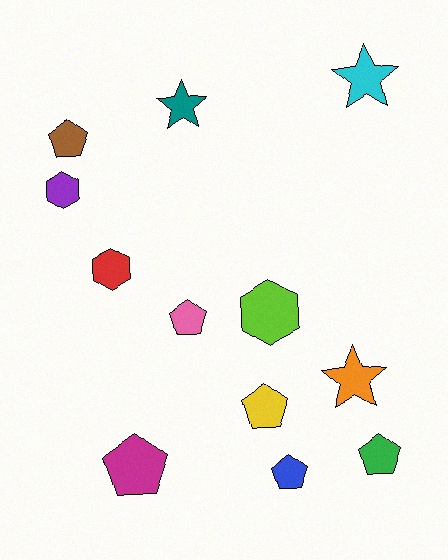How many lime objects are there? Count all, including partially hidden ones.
There is 1 lime object.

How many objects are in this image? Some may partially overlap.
There are 12 objects.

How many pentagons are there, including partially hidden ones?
There are 6 pentagons.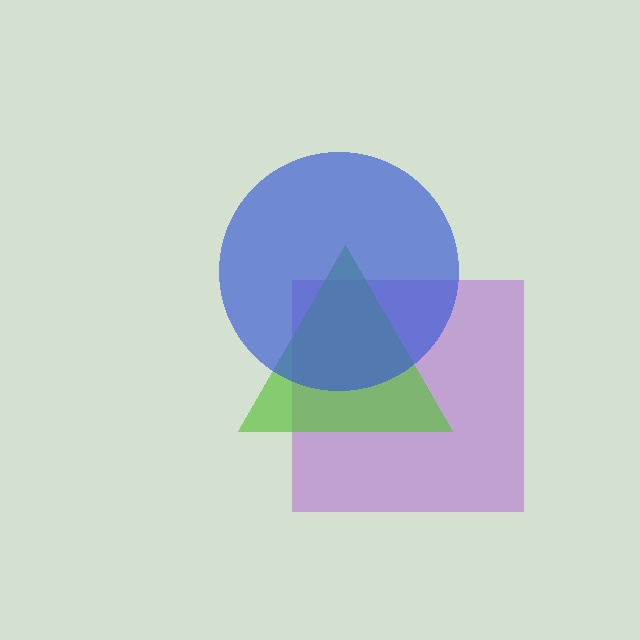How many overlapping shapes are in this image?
There are 3 overlapping shapes in the image.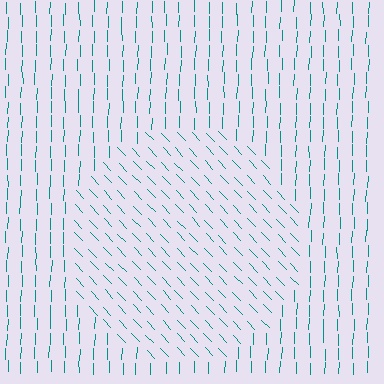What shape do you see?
I see a circle.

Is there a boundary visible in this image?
Yes, there is a texture boundary formed by a change in line orientation.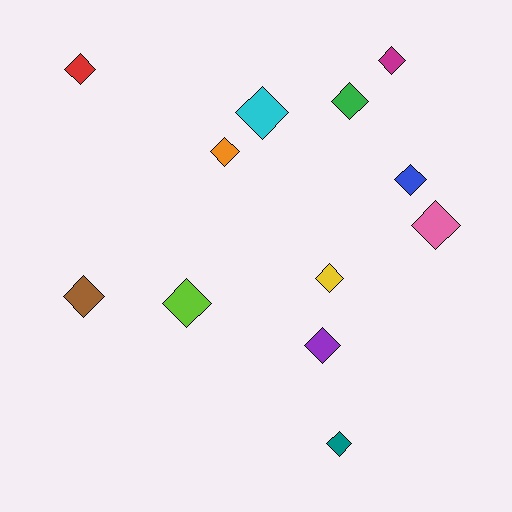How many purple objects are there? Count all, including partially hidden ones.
There is 1 purple object.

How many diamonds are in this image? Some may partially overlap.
There are 12 diamonds.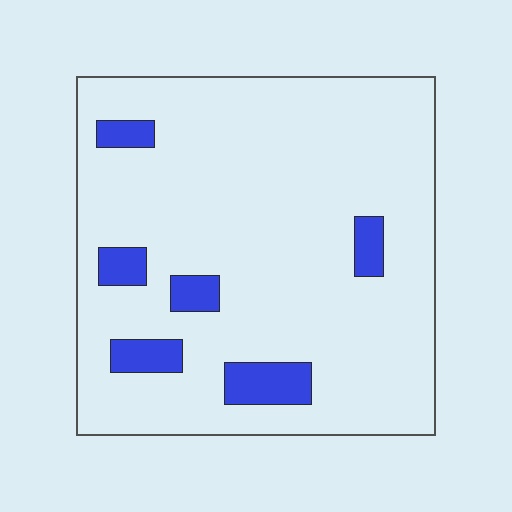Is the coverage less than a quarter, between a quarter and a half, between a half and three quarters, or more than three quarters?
Less than a quarter.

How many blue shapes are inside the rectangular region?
6.